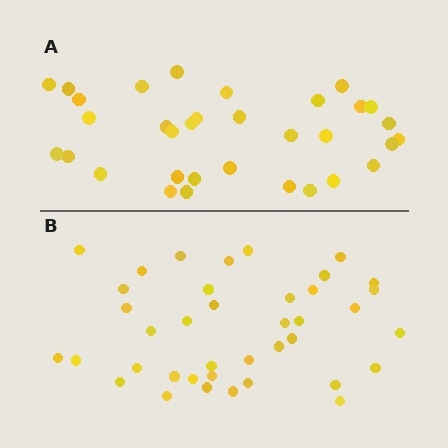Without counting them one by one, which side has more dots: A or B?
Region B (the bottom region) has more dots.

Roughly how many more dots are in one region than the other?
Region B has about 6 more dots than region A.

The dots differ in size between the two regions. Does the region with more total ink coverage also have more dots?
No. Region A has more total ink coverage because its dots are larger, but region B actually contains more individual dots. Total area can be misleading — the number of items is what matters here.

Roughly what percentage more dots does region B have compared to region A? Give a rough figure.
About 20% more.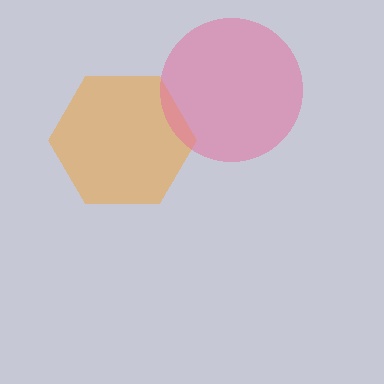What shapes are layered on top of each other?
The layered shapes are: an orange hexagon, a pink circle.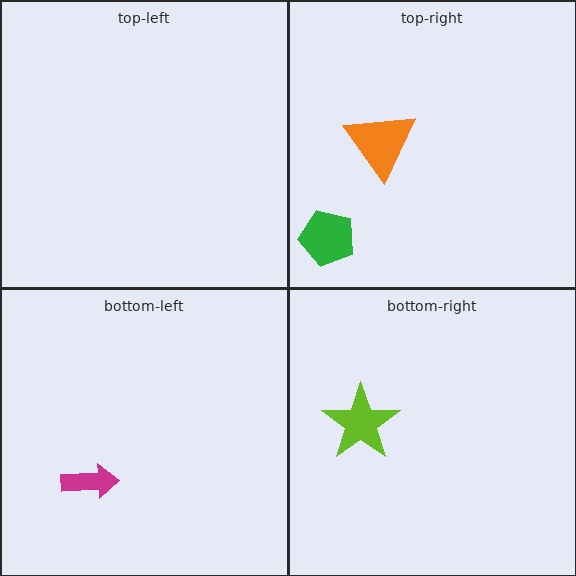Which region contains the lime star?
The bottom-right region.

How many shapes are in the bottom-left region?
1.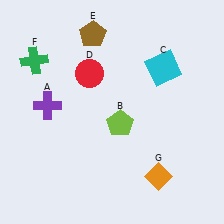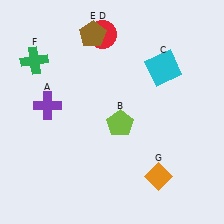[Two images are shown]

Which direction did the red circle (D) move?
The red circle (D) moved up.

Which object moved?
The red circle (D) moved up.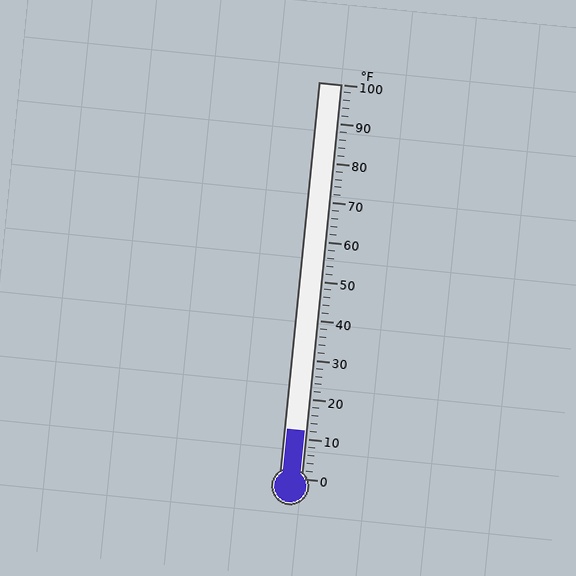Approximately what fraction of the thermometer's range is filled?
The thermometer is filled to approximately 10% of its range.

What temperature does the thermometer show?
The thermometer shows approximately 12°F.